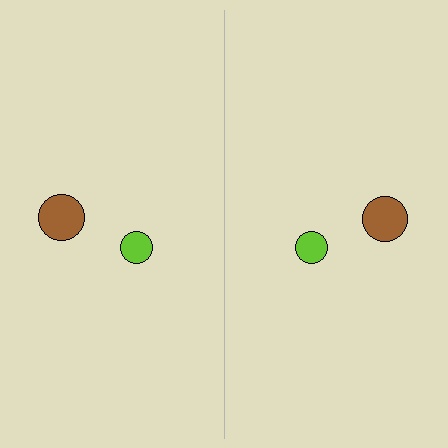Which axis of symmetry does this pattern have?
The pattern has a vertical axis of symmetry running through the center of the image.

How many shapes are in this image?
There are 4 shapes in this image.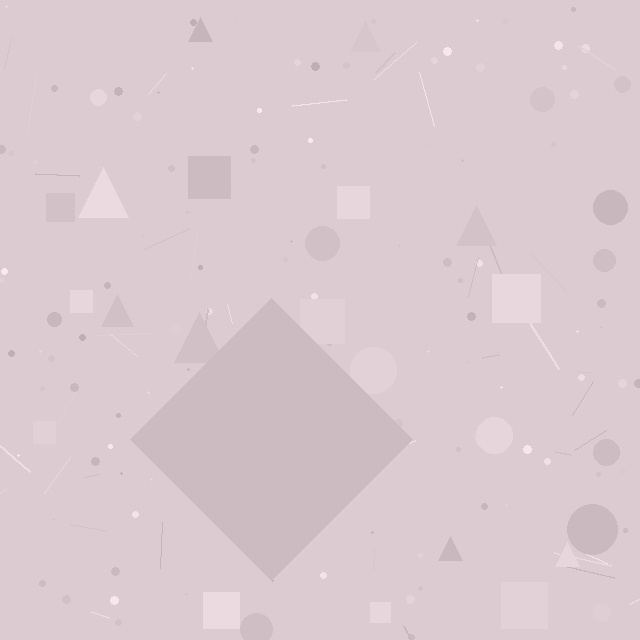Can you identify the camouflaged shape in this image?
The camouflaged shape is a diamond.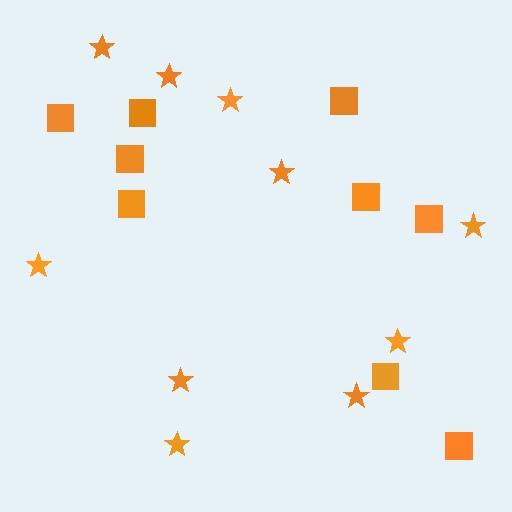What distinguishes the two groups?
There are 2 groups: one group of squares (9) and one group of stars (10).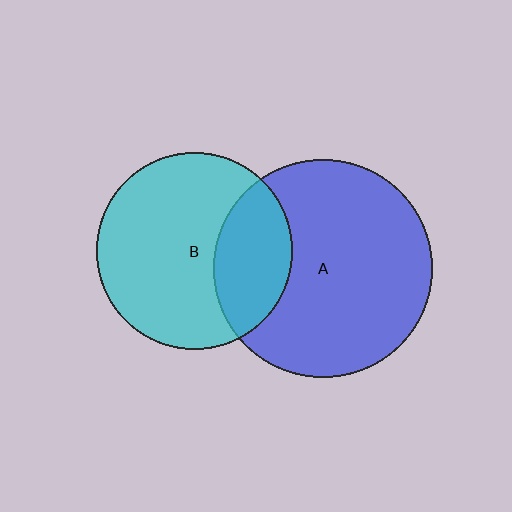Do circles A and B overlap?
Yes.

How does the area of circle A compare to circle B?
Approximately 1.2 times.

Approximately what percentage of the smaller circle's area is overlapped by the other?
Approximately 30%.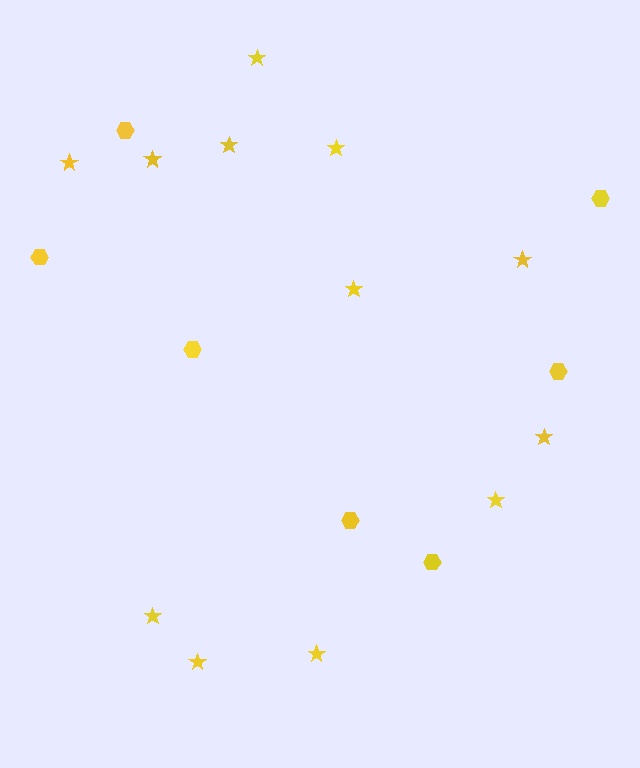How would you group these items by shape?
There are 2 groups: one group of stars (12) and one group of hexagons (7).